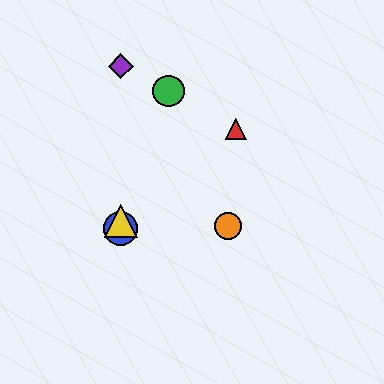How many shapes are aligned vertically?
3 shapes (the blue circle, the yellow triangle, the purple diamond) are aligned vertically.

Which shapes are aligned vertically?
The blue circle, the yellow triangle, the purple diamond are aligned vertically.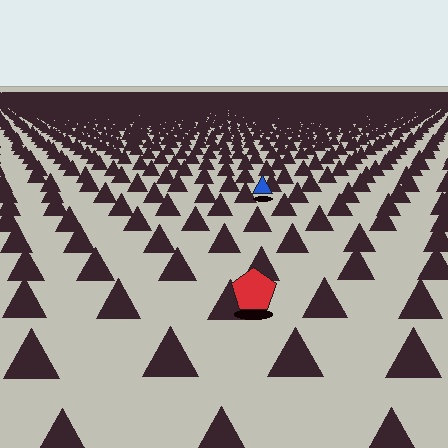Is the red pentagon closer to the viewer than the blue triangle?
Yes. The red pentagon is closer — you can tell from the texture gradient: the ground texture is coarser near it.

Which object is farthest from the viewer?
The blue triangle is farthest from the viewer. It appears smaller and the ground texture around it is denser.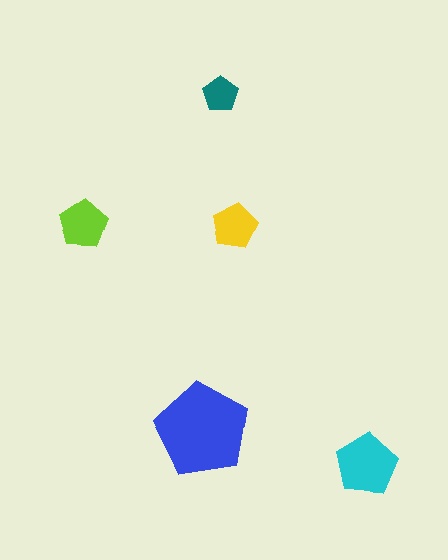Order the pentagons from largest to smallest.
the blue one, the cyan one, the lime one, the yellow one, the teal one.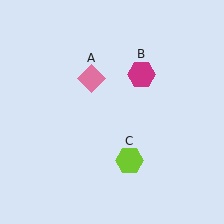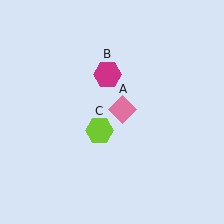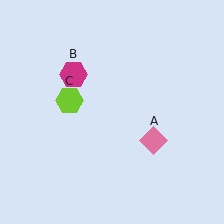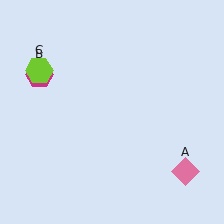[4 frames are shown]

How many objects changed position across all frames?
3 objects changed position: pink diamond (object A), magenta hexagon (object B), lime hexagon (object C).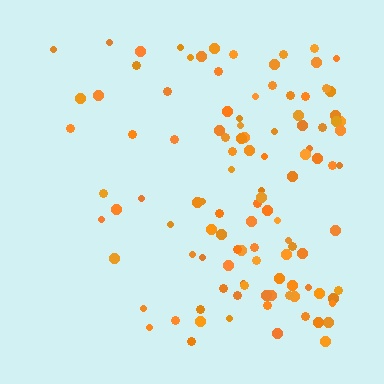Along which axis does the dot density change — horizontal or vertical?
Horizontal.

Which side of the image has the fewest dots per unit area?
The left.